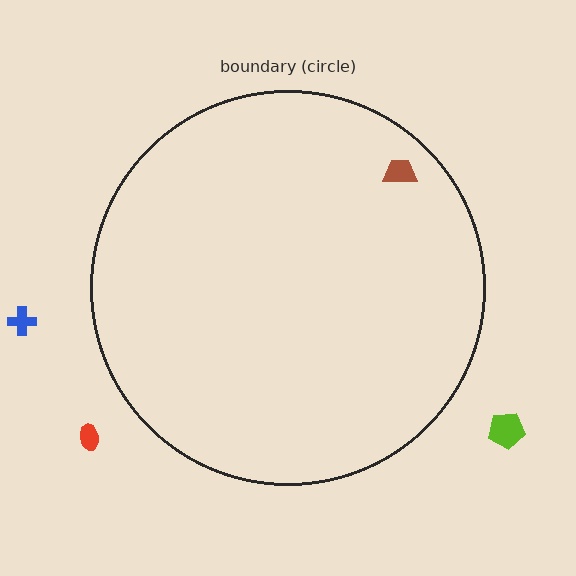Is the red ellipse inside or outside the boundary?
Outside.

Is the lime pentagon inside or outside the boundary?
Outside.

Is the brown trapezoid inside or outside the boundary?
Inside.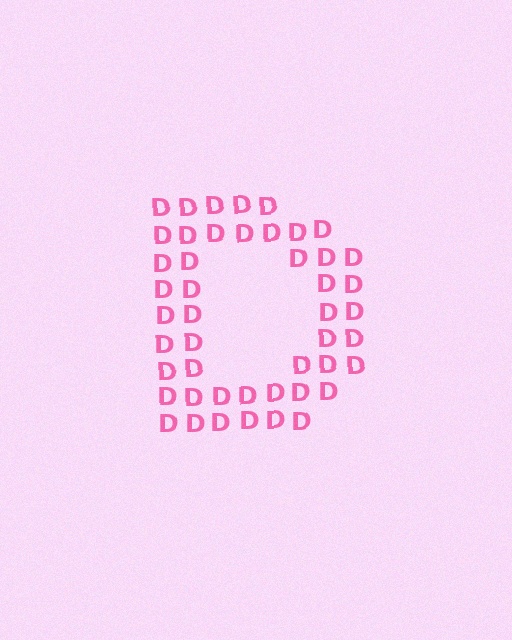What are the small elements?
The small elements are letter D's.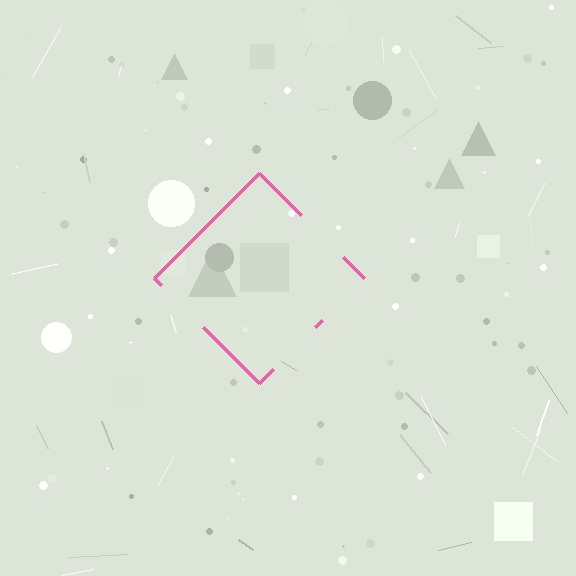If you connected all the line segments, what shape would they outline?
They would outline a diamond.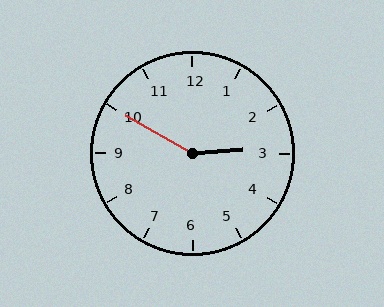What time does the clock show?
2:50.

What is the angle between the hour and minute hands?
Approximately 145 degrees.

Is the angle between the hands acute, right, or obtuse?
It is obtuse.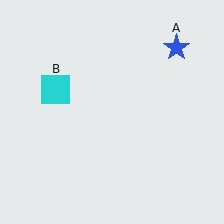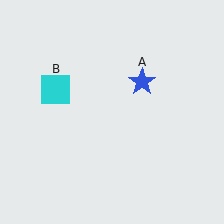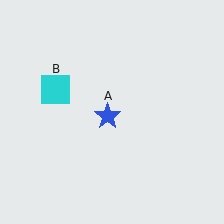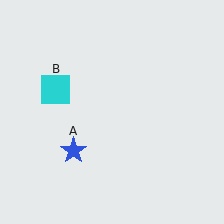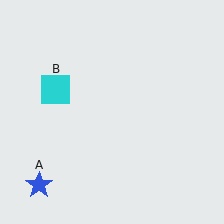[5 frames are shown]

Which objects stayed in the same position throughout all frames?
Cyan square (object B) remained stationary.